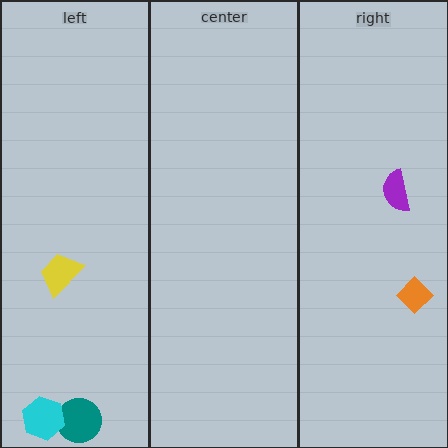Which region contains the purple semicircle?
The right region.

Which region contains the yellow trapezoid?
The left region.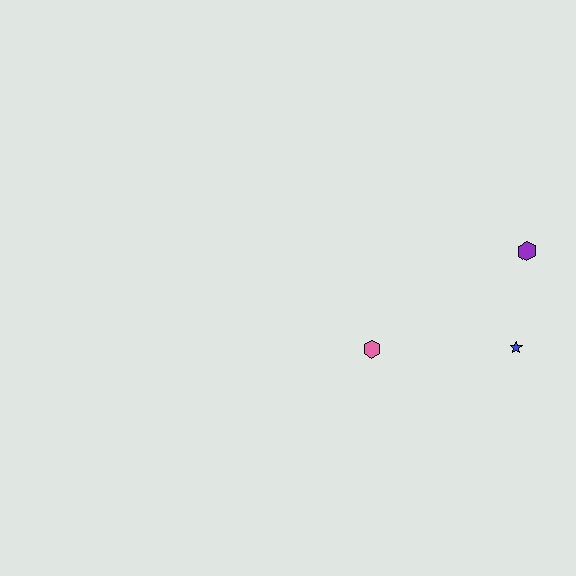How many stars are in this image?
There is 1 star.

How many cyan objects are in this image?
There are no cyan objects.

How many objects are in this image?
There are 3 objects.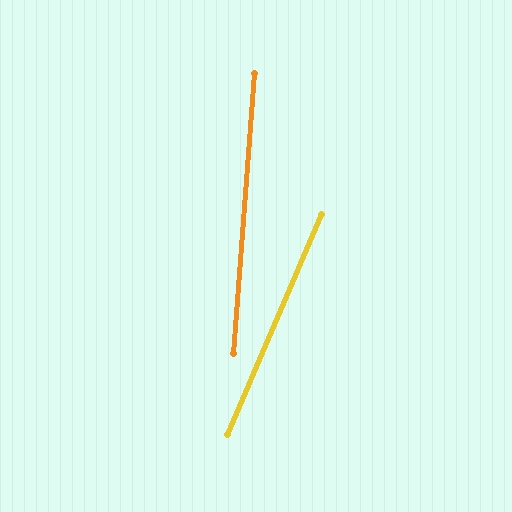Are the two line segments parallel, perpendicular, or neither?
Neither parallel nor perpendicular — they differ by about 19°.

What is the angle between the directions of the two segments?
Approximately 19 degrees.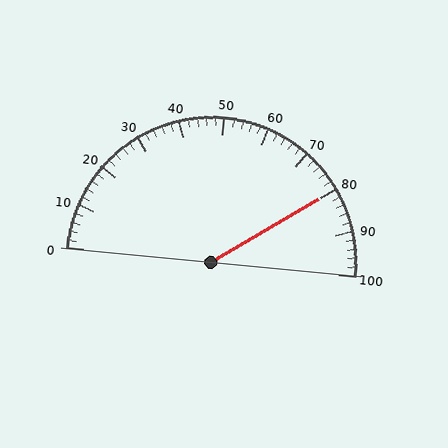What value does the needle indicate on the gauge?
The needle indicates approximately 80.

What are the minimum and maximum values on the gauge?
The gauge ranges from 0 to 100.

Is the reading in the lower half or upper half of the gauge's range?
The reading is in the upper half of the range (0 to 100).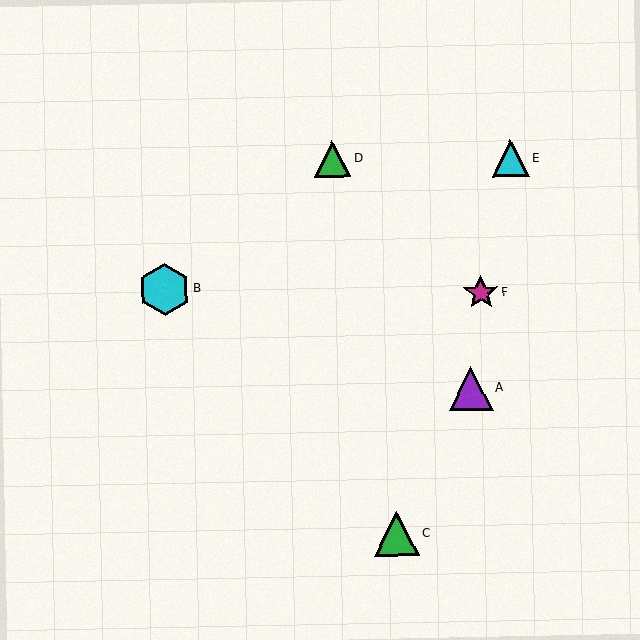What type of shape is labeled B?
Shape B is a cyan hexagon.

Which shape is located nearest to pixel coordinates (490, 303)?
The magenta star (labeled F) at (481, 292) is nearest to that location.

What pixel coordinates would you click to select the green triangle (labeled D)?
Click at (332, 159) to select the green triangle D.